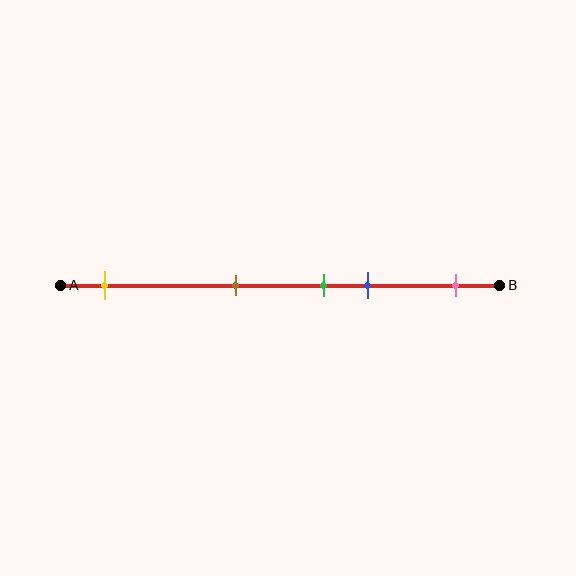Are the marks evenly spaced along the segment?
No, the marks are not evenly spaced.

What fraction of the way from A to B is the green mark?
The green mark is approximately 60% (0.6) of the way from A to B.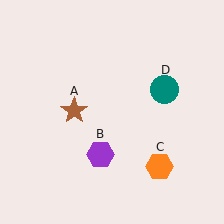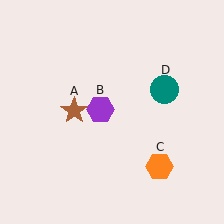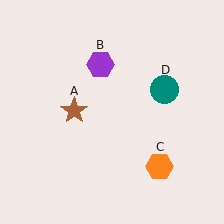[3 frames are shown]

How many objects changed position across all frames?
1 object changed position: purple hexagon (object B).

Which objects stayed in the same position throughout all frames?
Brown star (object A) and orange hexagon (object C) and teal circle (object D) remained stationary.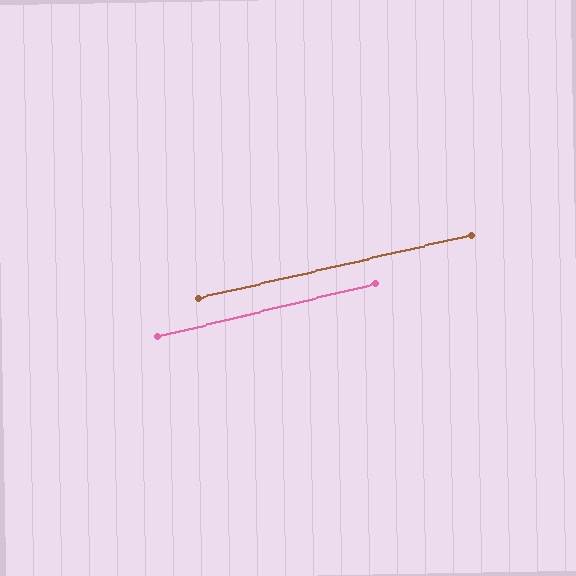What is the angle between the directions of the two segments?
Approximately 0 degrees.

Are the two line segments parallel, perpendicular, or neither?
Parallel — their directions differ by only 0.4°.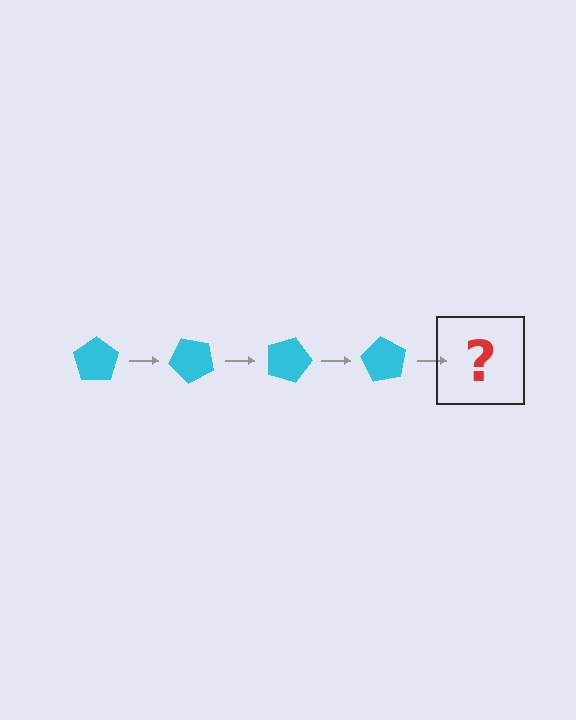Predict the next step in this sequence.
The next step is a cyan pentagon rotated 180 degrees.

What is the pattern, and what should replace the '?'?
The pattern is that the pentagon rotates 45 degrees each step. The '?' should be a cyan pentagon rotated 180 degrees.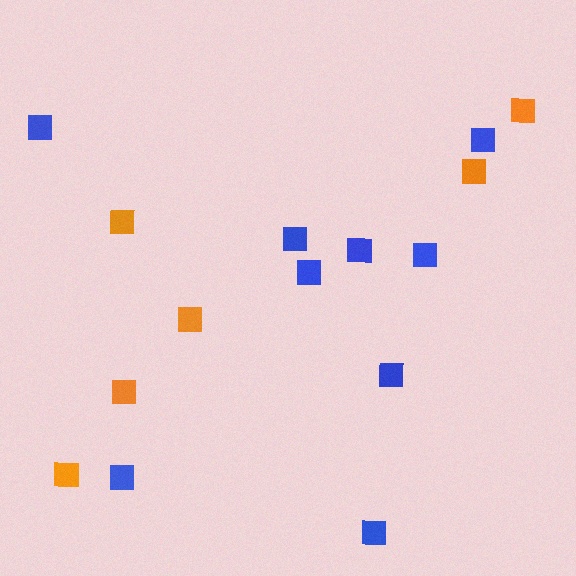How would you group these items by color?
There are 2 groups: one group of blue squares (9) and one group of orange squares (6).